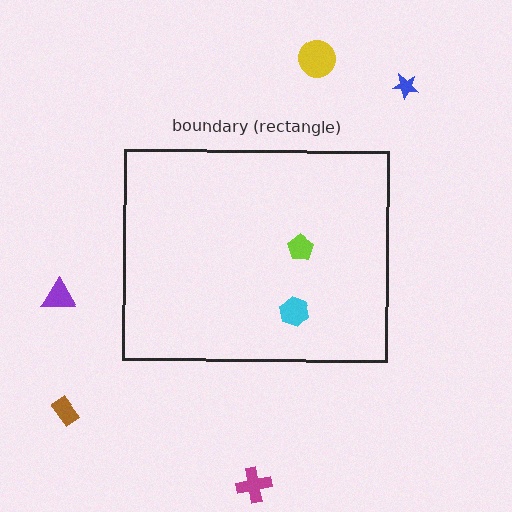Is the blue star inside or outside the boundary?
Outside.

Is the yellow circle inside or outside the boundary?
Outside.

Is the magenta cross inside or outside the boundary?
Outside.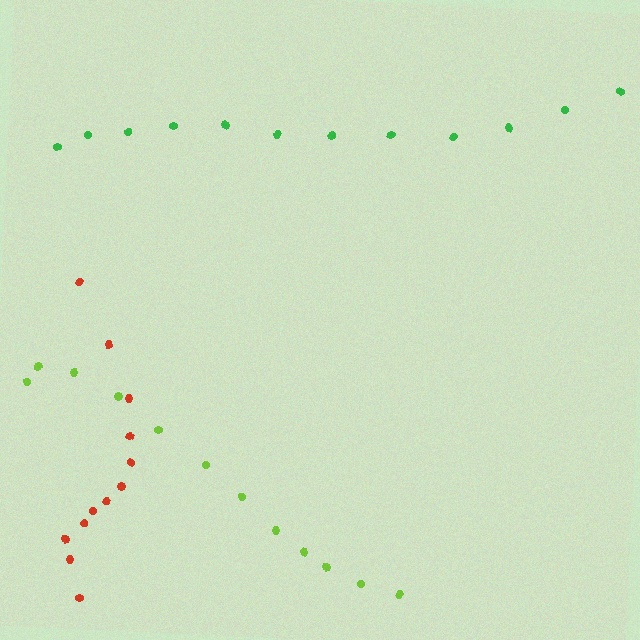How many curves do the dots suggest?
There are 3 distinct paths.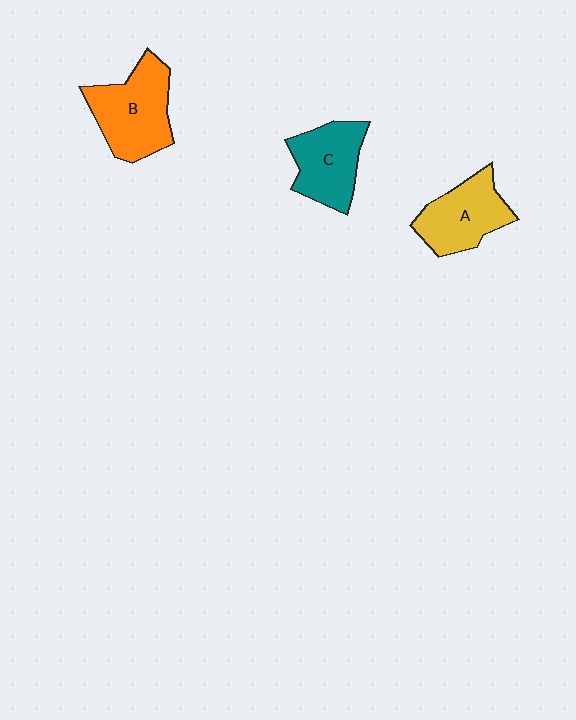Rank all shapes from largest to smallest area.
From largest to smallest: B (orange), A (yellow), C (teal).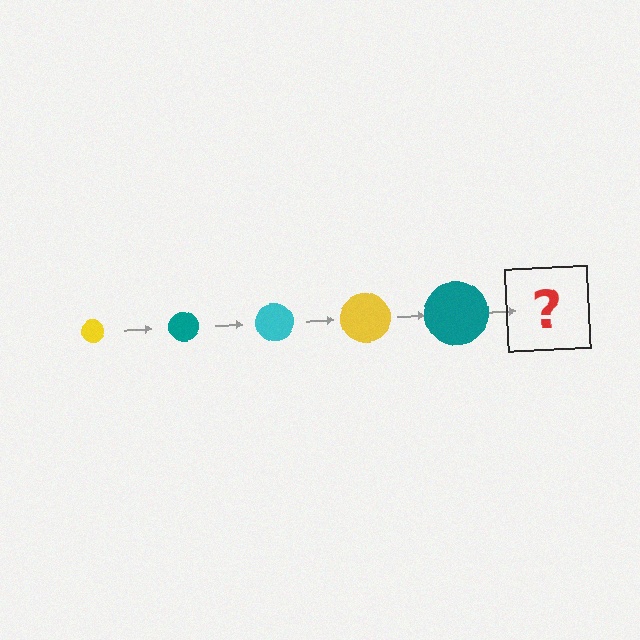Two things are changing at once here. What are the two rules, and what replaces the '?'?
The two rules are that the circle grows larger each step and the color cycles through yellow, teal, and cyan. The '?' should be a cyan circle, larger than the previous one.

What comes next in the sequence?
The next element should be a cyan circle, larger than the previous one.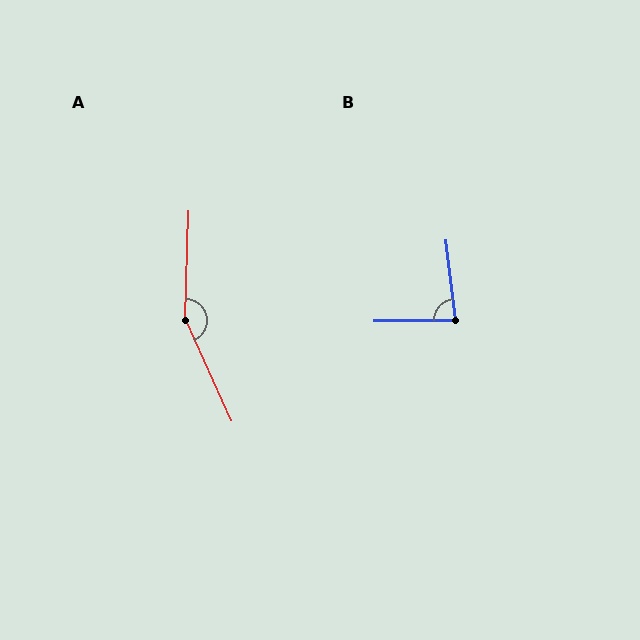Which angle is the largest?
A, at approximately 154 degrees.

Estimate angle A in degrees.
Approximately 154 degrees.